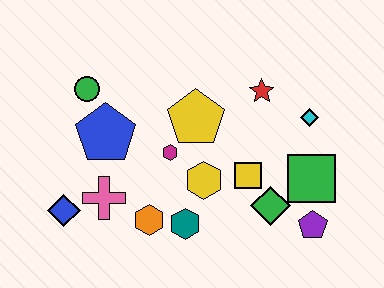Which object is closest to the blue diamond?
The pink cross is closest to the blue diamond.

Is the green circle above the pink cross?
Yes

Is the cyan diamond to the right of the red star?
Yes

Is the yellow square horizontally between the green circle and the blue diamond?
No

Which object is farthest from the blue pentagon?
The purple pentagon is farthest from the blue pentagon.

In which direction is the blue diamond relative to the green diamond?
The blue diamond is to the left of the green diamond.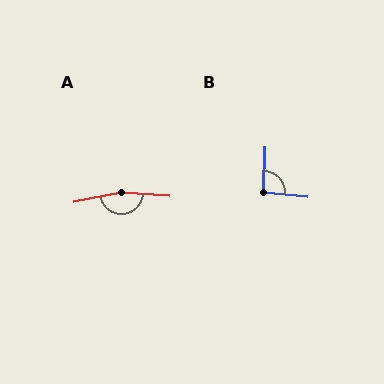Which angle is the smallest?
B, at approximately 94 degrees.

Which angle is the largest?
A, at approximately 164 degrees.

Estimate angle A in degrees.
Approximately 164 degrees.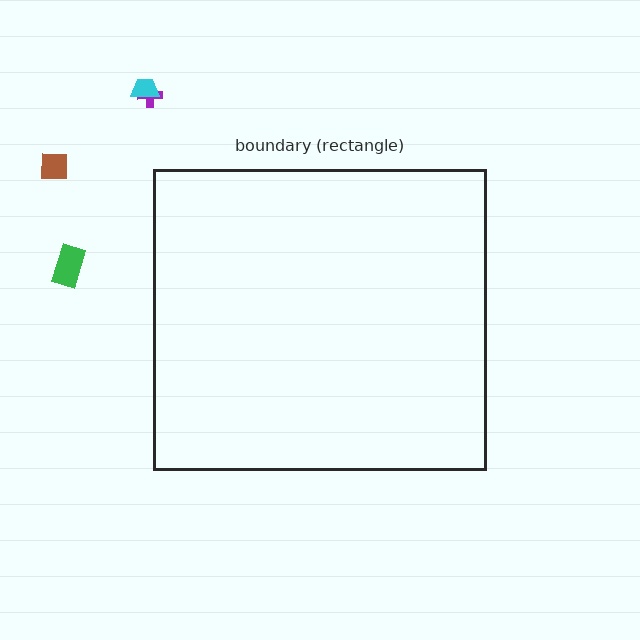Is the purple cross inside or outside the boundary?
Outside.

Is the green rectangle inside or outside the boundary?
Outside.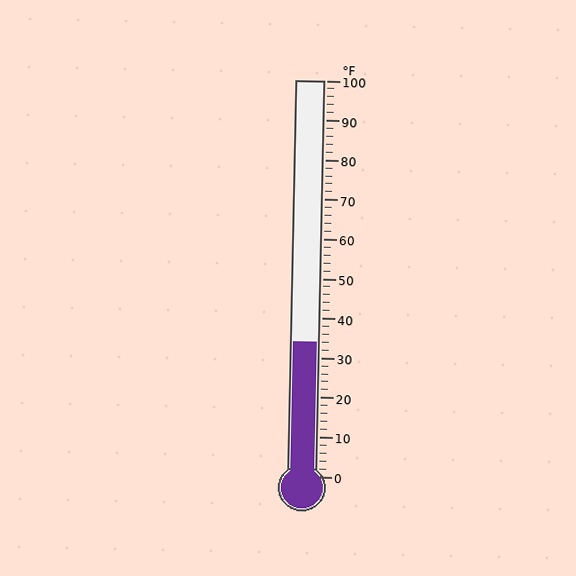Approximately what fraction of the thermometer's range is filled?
The thermometer is filled to approximately 35% of its range.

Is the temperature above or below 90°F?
The temperature is below 90°F.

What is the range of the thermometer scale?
The thermometer scale ranges from 0°F to 100°F.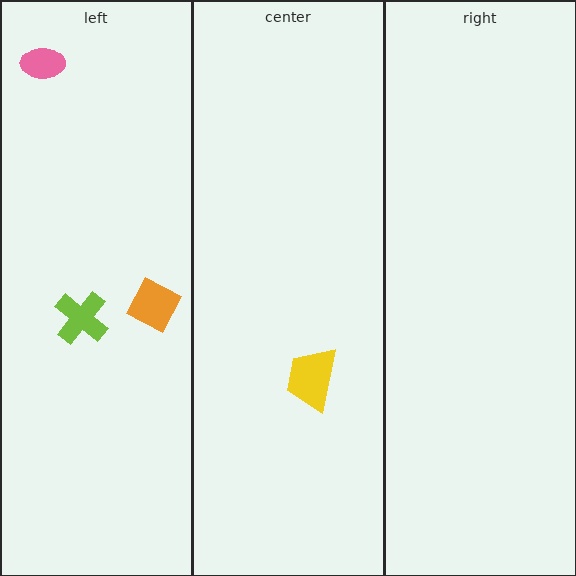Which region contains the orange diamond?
The left region.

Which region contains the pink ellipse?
The left region.